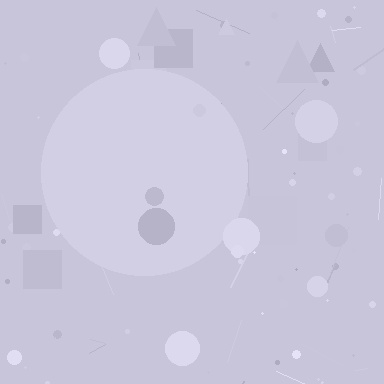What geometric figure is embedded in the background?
A circle is embedded in the background.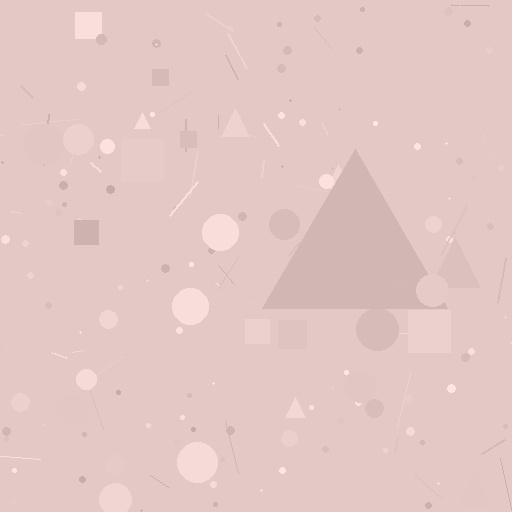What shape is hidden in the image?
A triangle is hidden in the image.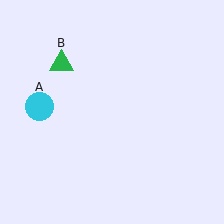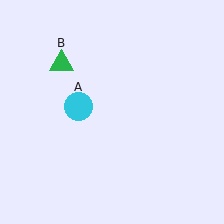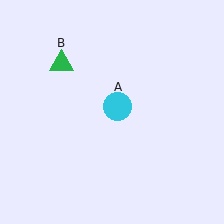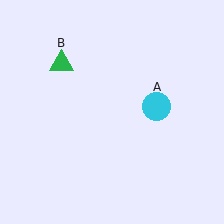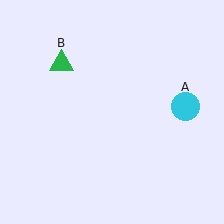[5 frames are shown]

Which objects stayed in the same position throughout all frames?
Green triangle (object B) remained stationary.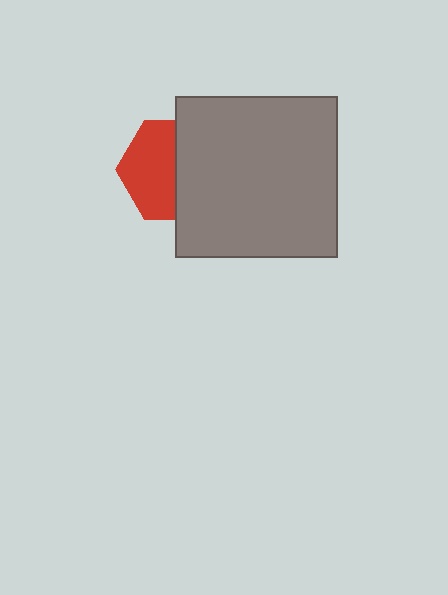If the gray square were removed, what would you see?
You would see the complete red hexagon.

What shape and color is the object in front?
The object in front is a gray square.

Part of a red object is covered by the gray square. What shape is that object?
It is a hexagon.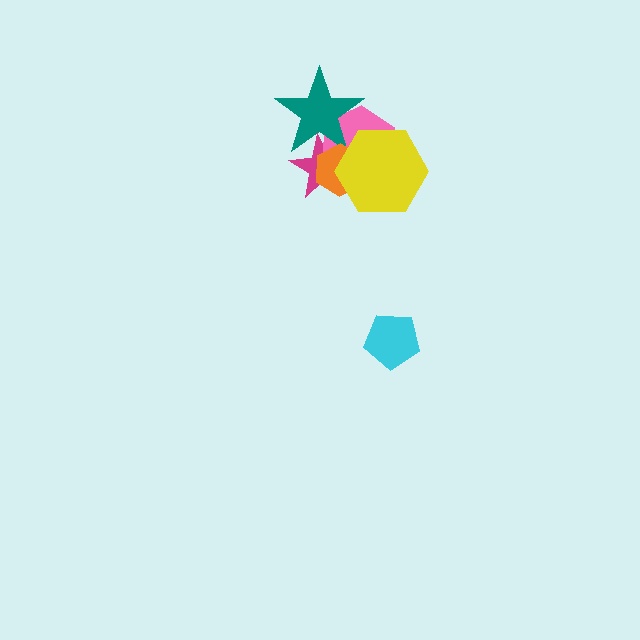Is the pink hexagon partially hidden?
Yes, it is partially covered by another shape.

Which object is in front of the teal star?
The orange hexagon is in front of the teal star.